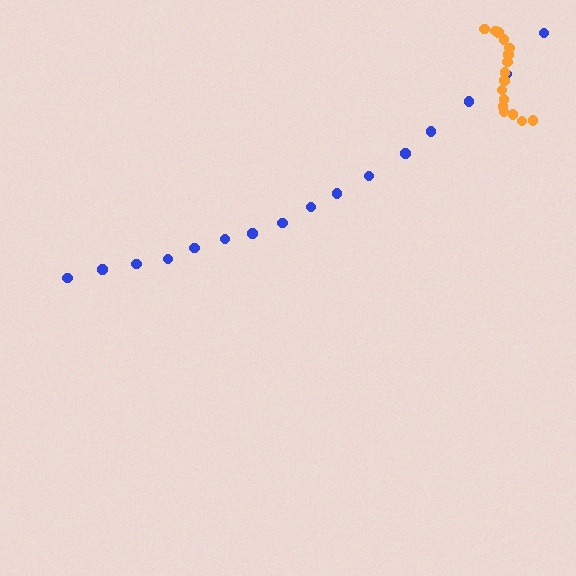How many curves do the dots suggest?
There are 2 distinct paths.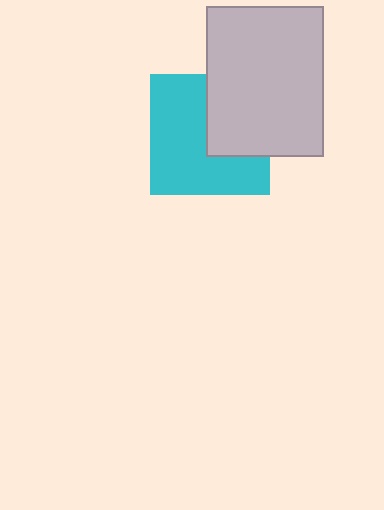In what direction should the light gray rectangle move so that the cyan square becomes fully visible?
The light gray rectangle should move right. That is the shortest direction to clear the overlap and leave the cyan square fully visible.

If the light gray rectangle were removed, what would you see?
You would see the complete cyan square.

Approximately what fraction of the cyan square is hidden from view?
Roughly 37% of the cyan square is hidden behind the light gray rectangle.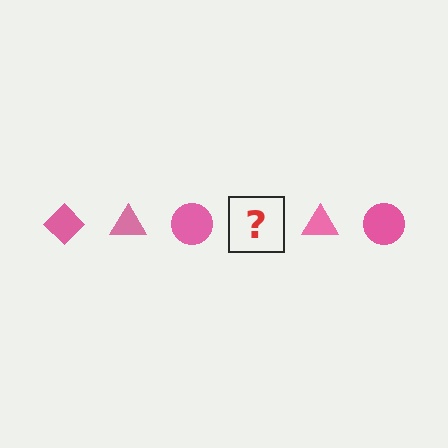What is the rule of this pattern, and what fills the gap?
The rule is that the pattern cycles through diamond, triangle, circle shapes in pink. The gap should be filled with a pink diamond.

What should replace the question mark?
The question mark should be replaced with a pink diamond.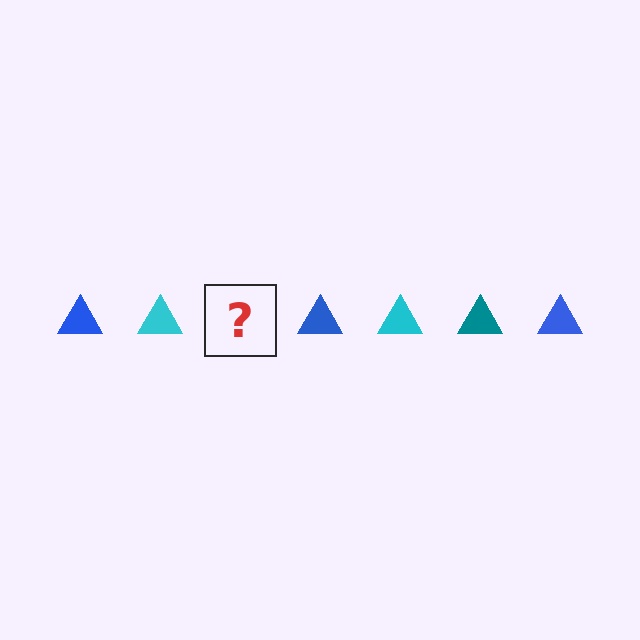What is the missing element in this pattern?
The missing element is a teal triangle.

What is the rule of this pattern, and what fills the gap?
The rule is that the pattern cycles through blue, cyan, teal triangles. The gap should be filled with a teal triangle.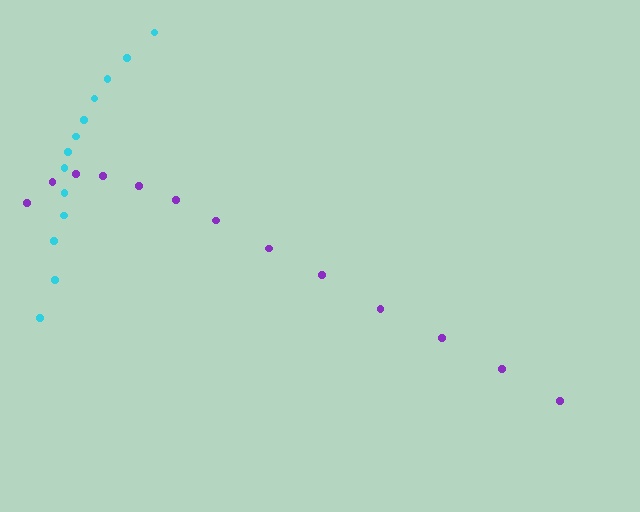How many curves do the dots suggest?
There are 2 distinct paths.